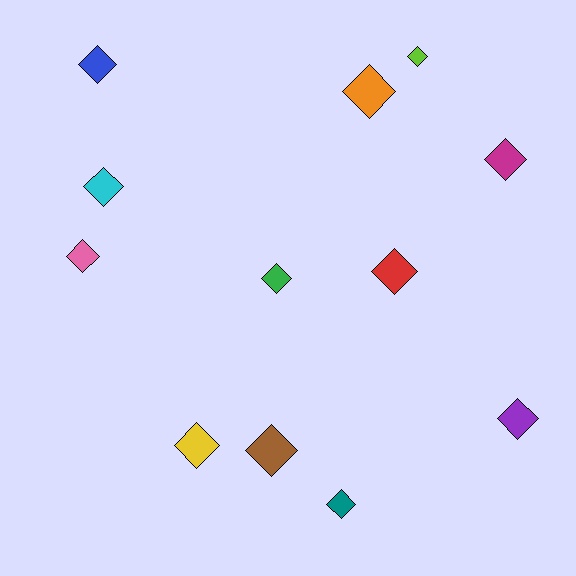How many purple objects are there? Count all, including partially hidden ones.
There is 1 purple object.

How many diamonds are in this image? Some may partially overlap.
There are 12 diamonds.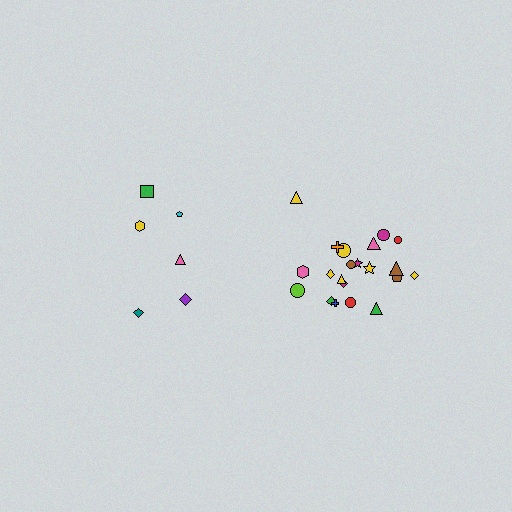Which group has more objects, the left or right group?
The right group.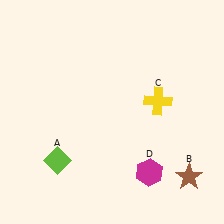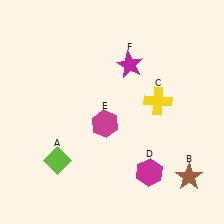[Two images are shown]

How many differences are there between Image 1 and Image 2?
There are 2 differences between the two images.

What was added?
A magenta hexagon (E), a magenta star (F) were added in Image 2.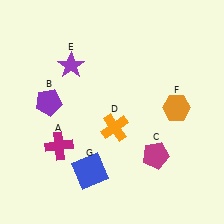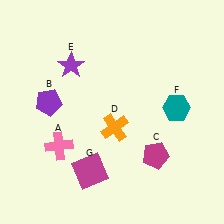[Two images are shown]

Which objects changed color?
A changed from magenta to pink. F changed from orange to teal. G changed from blue to magenta.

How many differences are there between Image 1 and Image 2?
There are 3 differences between the two images.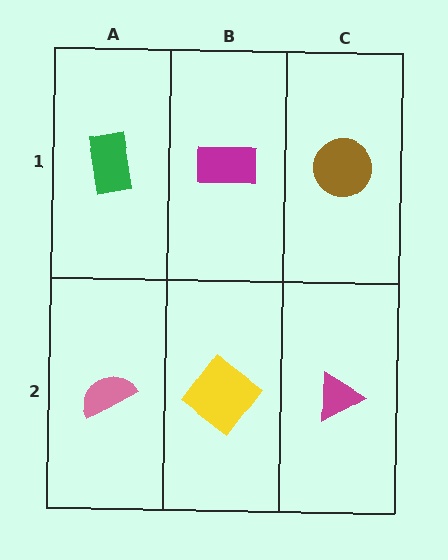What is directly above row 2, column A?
A green rectangle.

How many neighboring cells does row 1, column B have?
3.